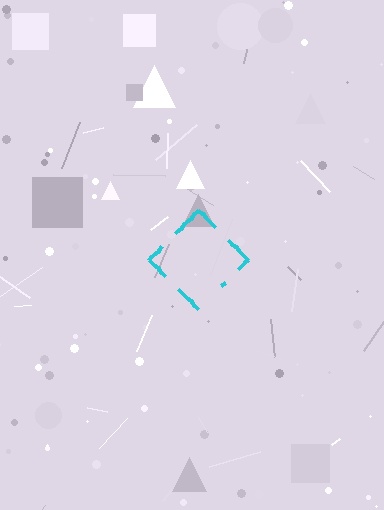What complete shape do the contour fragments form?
The contour fragments form a diamond.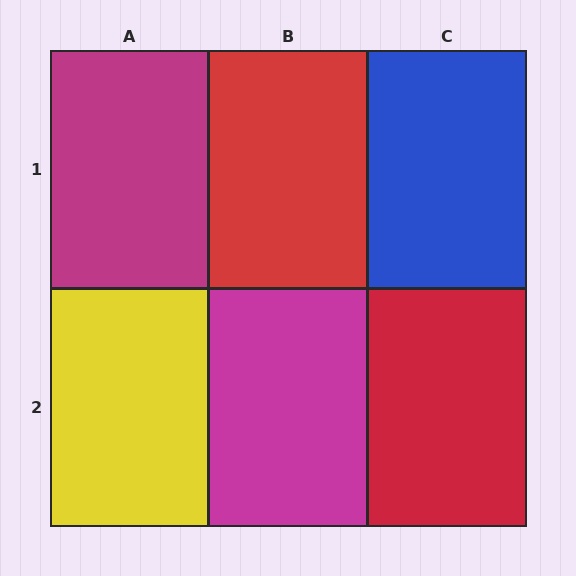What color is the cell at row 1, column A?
Magenta.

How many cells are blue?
1 cell is blue.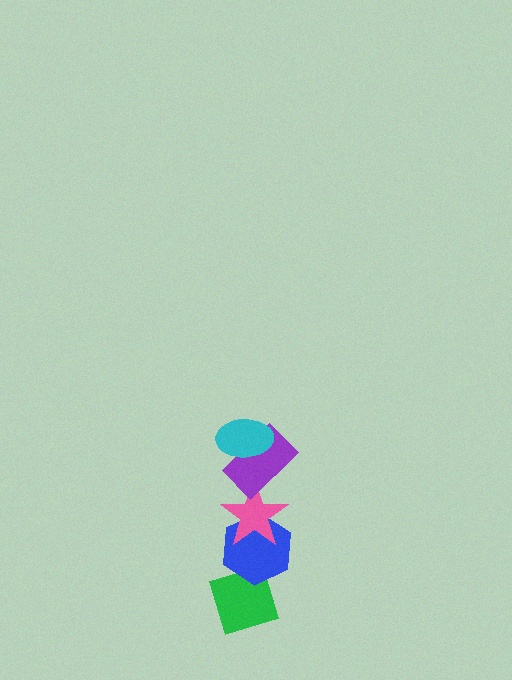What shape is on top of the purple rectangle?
The cyan ellipse is on top of the purple rectangle.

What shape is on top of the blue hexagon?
The pink star is on top of the blue hexagon.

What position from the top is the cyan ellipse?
The cyan ellipse is 1st from the top.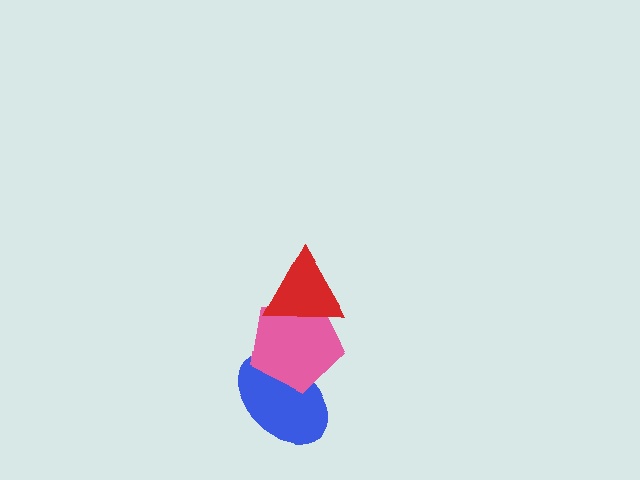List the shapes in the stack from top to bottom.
From top to bottom: the red triangle, the pink pentagon, the blue ellipse.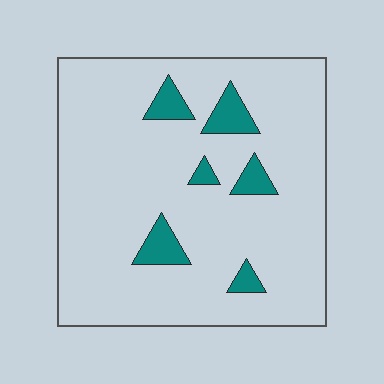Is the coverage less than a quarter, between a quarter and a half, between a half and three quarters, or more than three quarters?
Less than a quarter.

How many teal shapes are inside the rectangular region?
6.